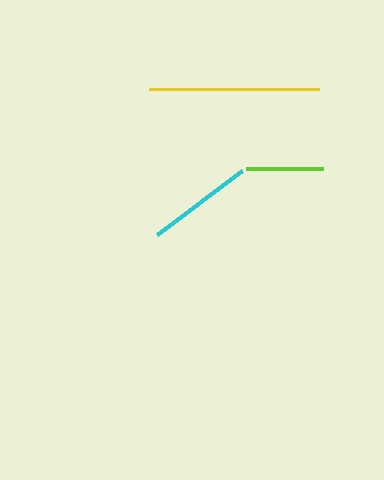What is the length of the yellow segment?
The yellow segment is approximately 170 pixels long.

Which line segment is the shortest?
The lime line is the shortest at approximately 77 pixels.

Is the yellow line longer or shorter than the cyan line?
The yellow line is longer than the cyan line.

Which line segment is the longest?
The yellow line is the longest at approximately 170 pixels.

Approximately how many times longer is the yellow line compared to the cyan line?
The yellow line is approximately 1.6 times the length of the cyan line.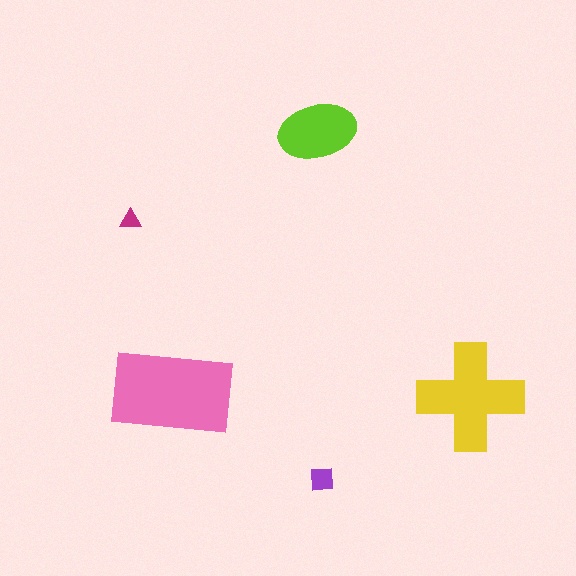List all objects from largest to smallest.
The pink rectangle, the yellow cross, the lime ellipse, the purple square, the magenta triangle.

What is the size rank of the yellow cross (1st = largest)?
2nd.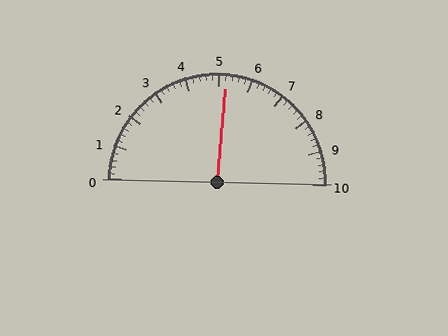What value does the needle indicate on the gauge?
The needle indicates approximately 5.2.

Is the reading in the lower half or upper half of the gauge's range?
The reading is in the upper half of the range (0 to 10).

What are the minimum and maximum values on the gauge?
The gauge ranges from 0 to 10.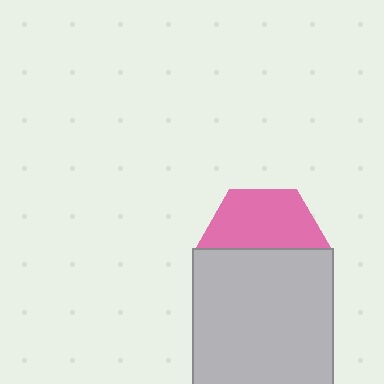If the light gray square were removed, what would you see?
You would see the complete pink hexagon.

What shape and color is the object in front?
The object in front is a light gray square.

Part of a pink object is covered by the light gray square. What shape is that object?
It is a hexagon.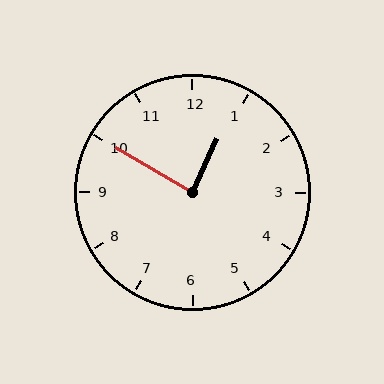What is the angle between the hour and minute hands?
Approximately 85 degrees.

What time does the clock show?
12:50.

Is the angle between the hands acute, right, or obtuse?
It is right.